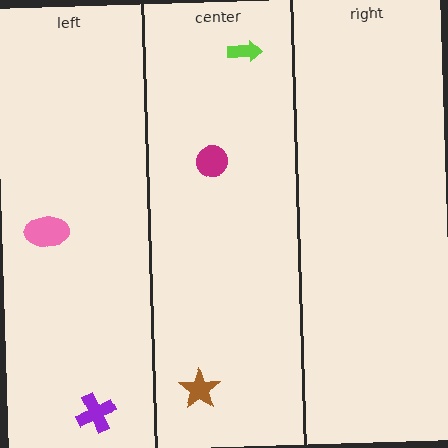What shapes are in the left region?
The pink ellipse, the purple cross.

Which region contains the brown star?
The center region.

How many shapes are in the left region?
2.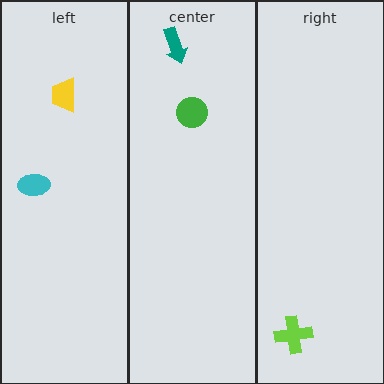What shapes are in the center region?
The green circle, the teal arrow.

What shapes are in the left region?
The yellow trapezoid, the cyan ellipse.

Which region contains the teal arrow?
The center region.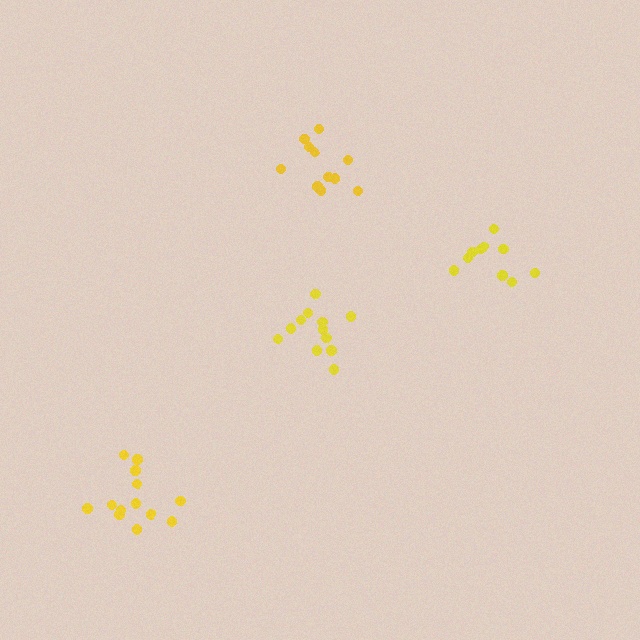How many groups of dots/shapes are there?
There are 4 groups.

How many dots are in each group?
Group 1: 11 dots, Group 2: 12 dots, Group 3: 10 dots, Group 4: 13 dots (46 total).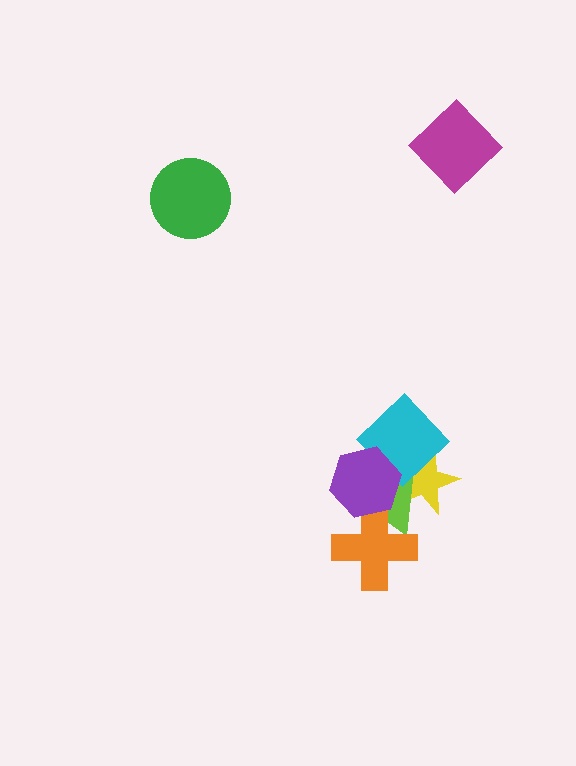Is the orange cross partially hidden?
Yes, it is partially covered by another shape.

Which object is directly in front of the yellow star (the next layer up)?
The lime triangle is directly in front of the yellow star.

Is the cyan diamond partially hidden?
Yes, it is partially covered by another shape.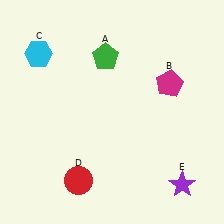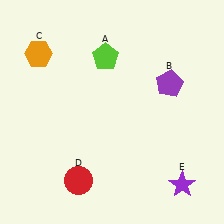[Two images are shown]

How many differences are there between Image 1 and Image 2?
There are 3 differences between the two images.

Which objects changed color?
A changed from green to lime. B changed from magenta to purple. C changed from cyan to orange.